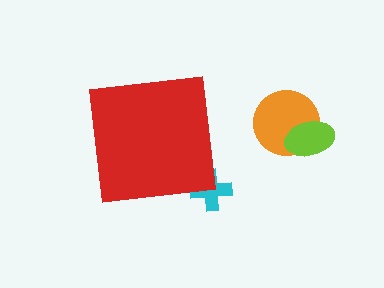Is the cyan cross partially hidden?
Yes, the cyan cross is partially hidden behind the red square.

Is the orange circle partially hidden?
No, the orange circle is fully visible.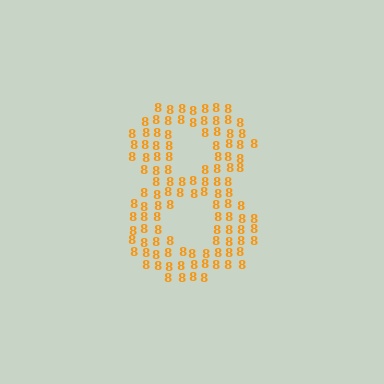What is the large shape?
The large shape is the digit 8.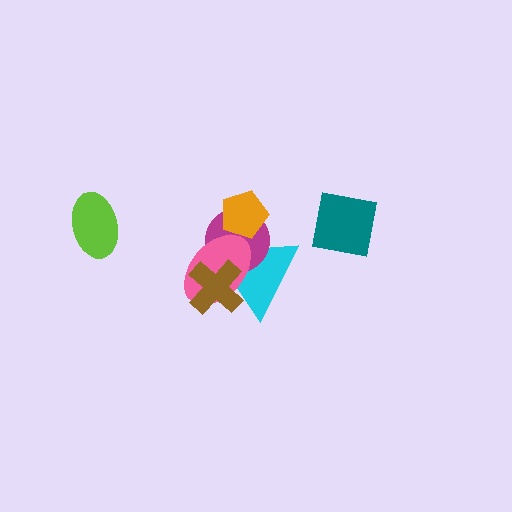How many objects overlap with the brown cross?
3 objects overlap with the brown cross.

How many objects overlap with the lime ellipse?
0 objects overlap with the lime ellipse.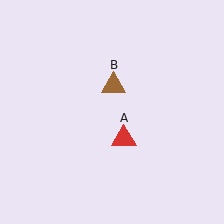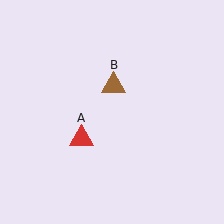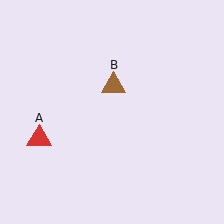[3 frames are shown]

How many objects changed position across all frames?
1 object changed position: red triangle (object A).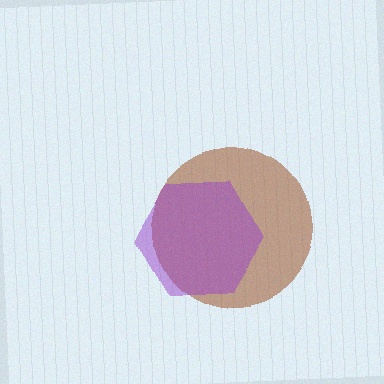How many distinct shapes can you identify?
There are 2 distinct shapes: a brown circle, a purple hexagon.